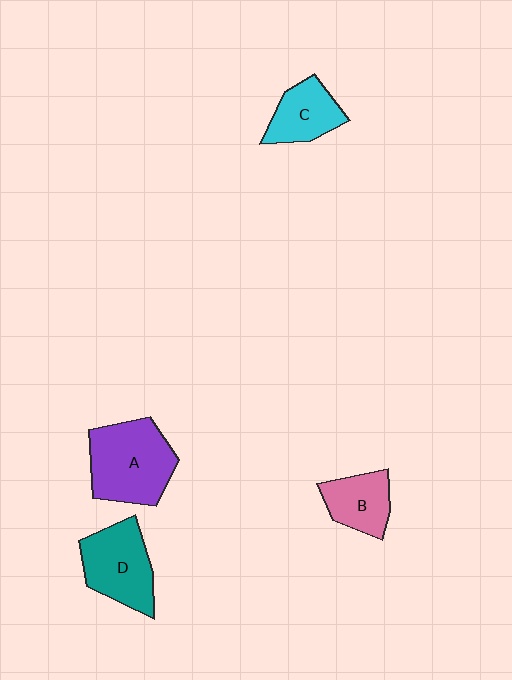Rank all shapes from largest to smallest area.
From largest to smallest: A (purple), D (teal), C (cyan), B (pink).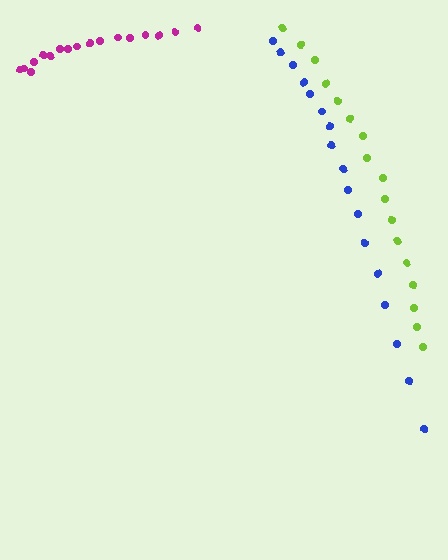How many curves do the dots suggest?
There are 3 distinct paths.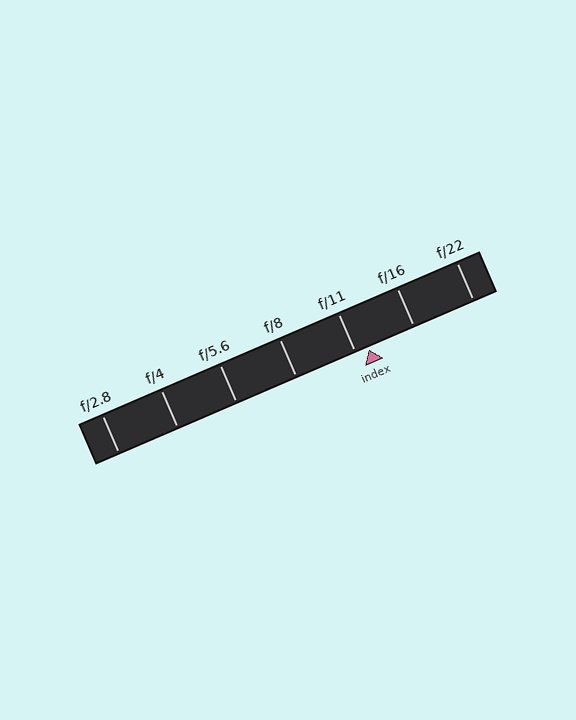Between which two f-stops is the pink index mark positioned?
The index mark is between f/11 and f/16.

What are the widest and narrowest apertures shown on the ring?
The widest aperture shown is f/2.8 and the narrowest is f/22.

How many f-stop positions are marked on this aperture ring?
There are 7 f-stop positions marked.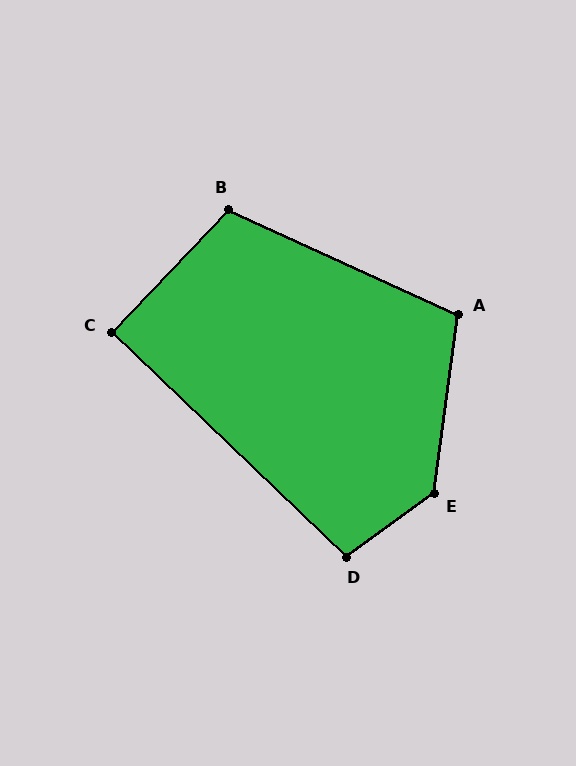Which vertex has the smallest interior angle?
C, at approximately 90 degrees.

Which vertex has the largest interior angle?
E, at approximately 133 degrees.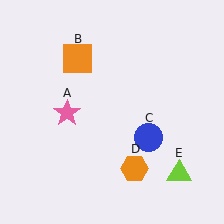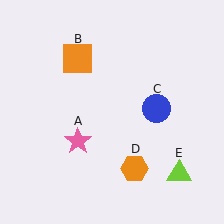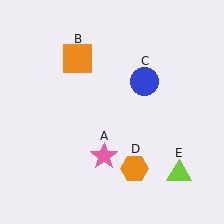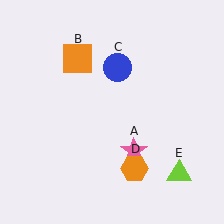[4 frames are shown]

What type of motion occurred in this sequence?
The pink star (object A), blue circle (object C) rotated counterclockwise around the center of the scene.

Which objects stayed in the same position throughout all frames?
Orange square (object B) and orange hexagon (object D) and lime triangle (object E) remained stationary.